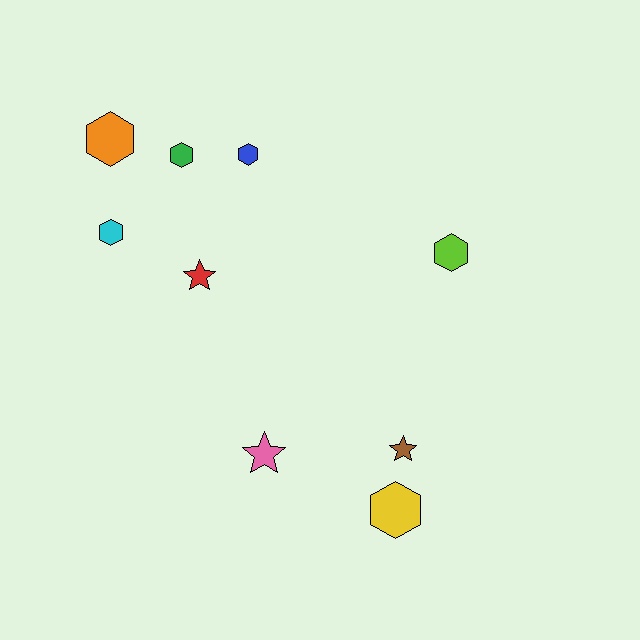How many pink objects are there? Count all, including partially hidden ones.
There is 1 pink object.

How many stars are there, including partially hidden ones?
There are 3 stars.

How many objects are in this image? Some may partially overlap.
There are 9 objects.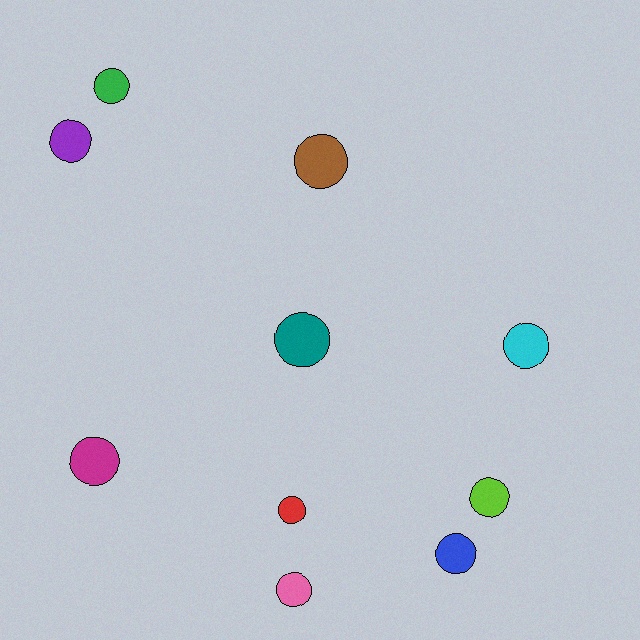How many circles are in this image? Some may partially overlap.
There are 10 circles.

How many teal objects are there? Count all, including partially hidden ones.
There is 1 teal object.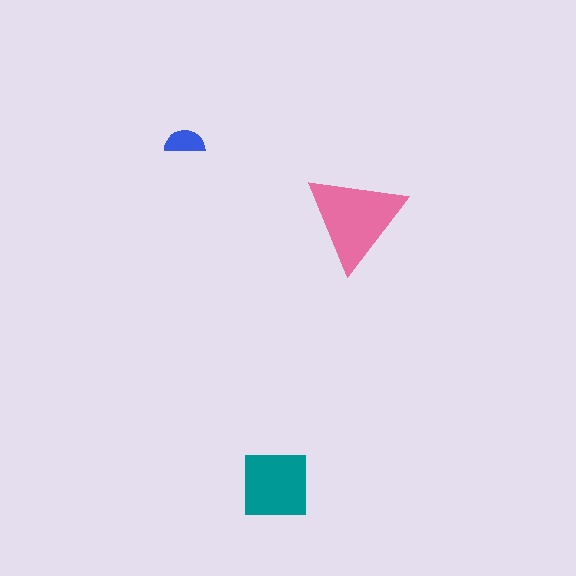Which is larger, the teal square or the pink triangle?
The pink triangle.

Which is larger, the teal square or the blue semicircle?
The teal square.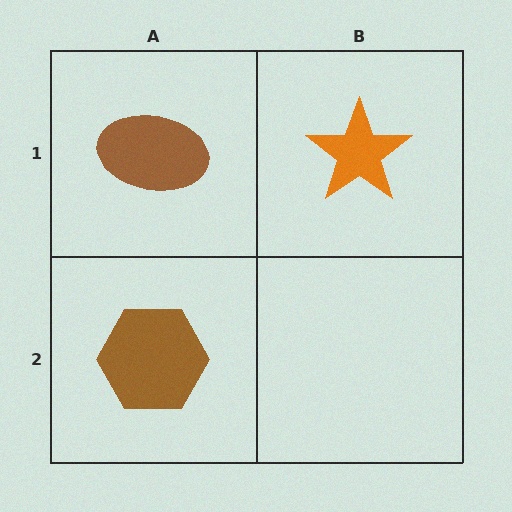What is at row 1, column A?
A brown ellipse.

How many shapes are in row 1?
2 shapes.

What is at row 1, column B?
An orange star.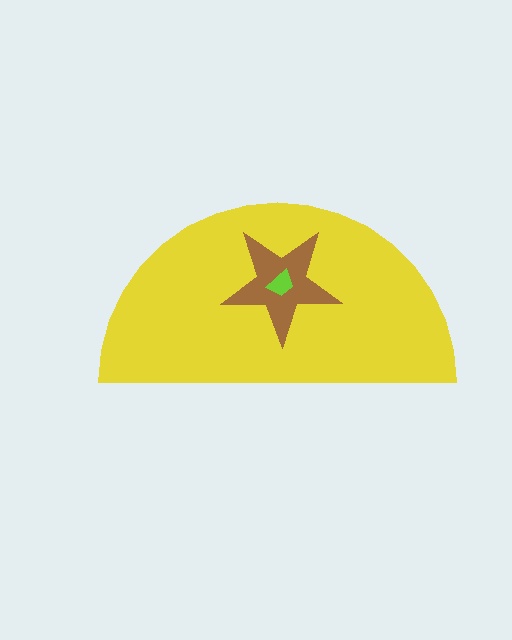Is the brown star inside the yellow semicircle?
Yes.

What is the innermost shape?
The lime trapezoid.